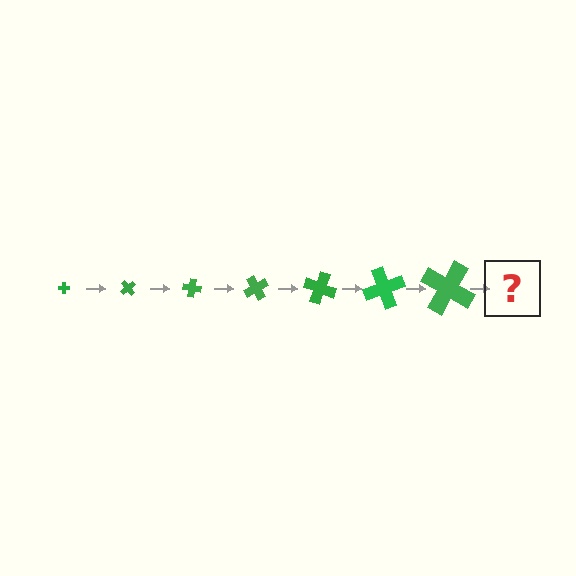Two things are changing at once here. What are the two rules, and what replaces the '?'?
The two rules are that the cross grows larger each step and it rotates 50 degrees each step. The '?' should be a cross, larger than the previous one and rotated 350 degrees from the start.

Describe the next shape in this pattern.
It should be a cross, larger than the previous one and rotated 350 degrees from the start.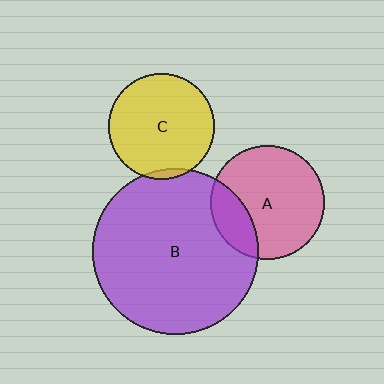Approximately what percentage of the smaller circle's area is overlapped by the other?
Approximately 20%.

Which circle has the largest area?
Circle B (purple).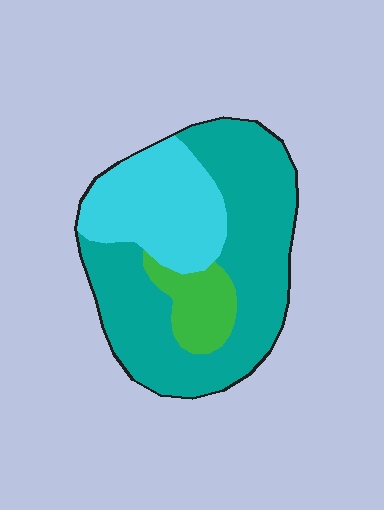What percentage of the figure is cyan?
Cyan takes up between a sixth and a third of the figure.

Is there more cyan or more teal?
Teal.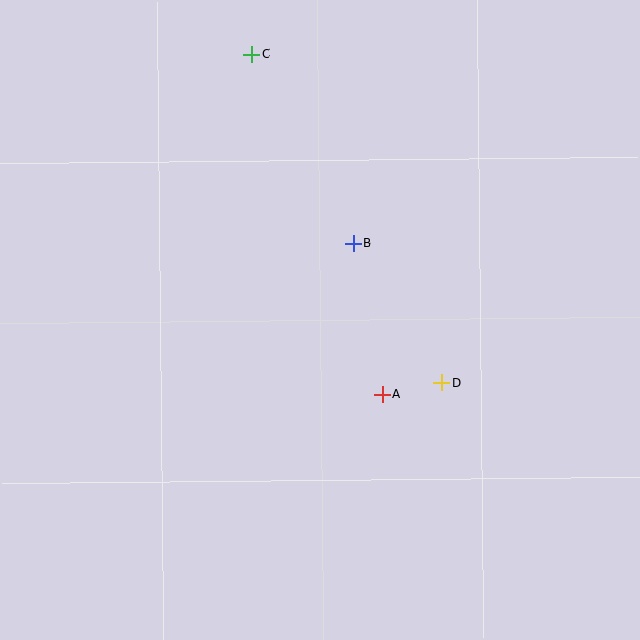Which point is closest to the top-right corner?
Point B is closest to the top-right corner.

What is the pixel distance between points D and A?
The distance between D and A is 60 pixels.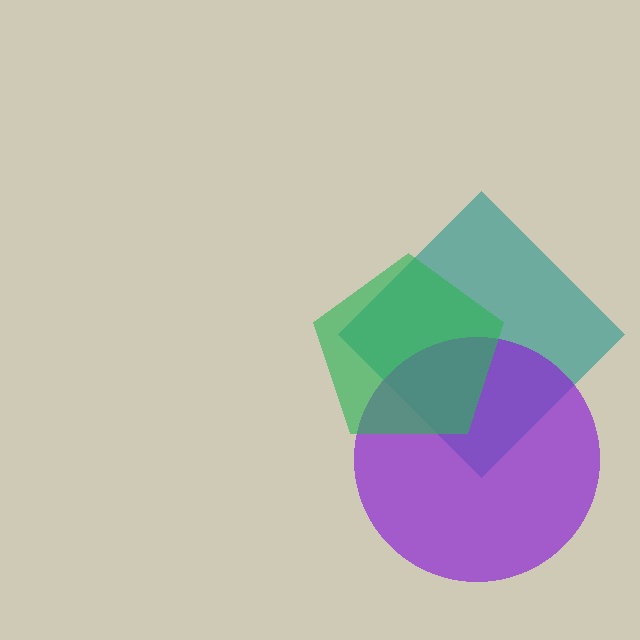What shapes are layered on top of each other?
The layered shapes are: a teal diamond, a purple circle, a green pentagon.